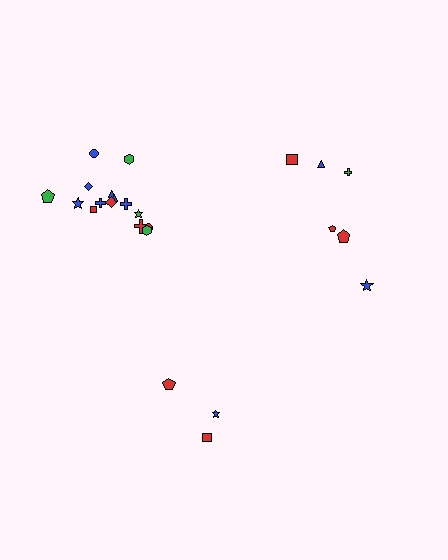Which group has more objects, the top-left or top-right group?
The top-left group.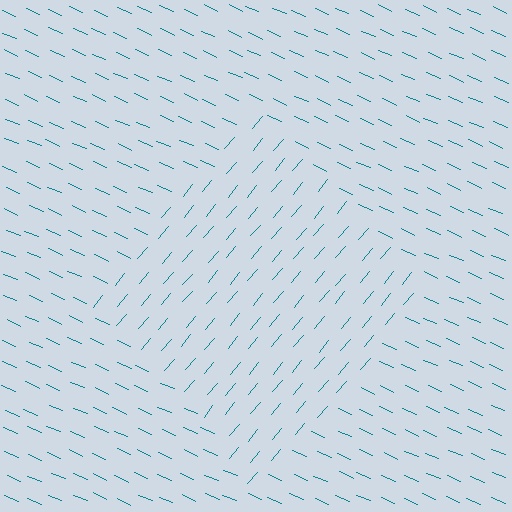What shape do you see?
I see a diamond.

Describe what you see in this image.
The image is filled with small teal line segments. A diamond region in the image has lines oriented differently from the surrounding lines, creating a visible texture boundary.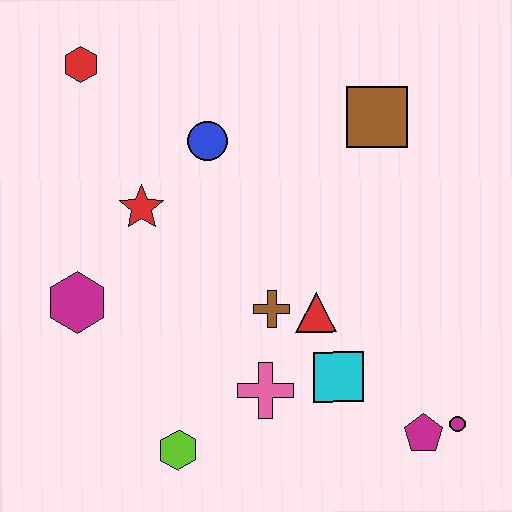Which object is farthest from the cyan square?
The red hexagon is farthest from the cyan square.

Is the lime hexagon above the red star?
No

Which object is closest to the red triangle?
The brown cross is closest to the red triangle.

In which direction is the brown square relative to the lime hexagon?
The brown square is above the lime hexagon.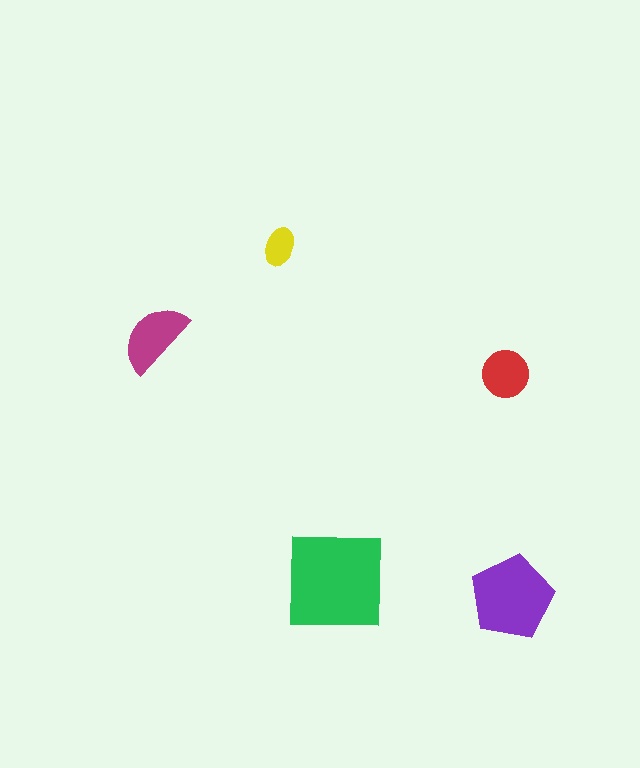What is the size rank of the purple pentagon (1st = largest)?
2nd.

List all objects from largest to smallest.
The green square, the purple pentagon, the magenta semicircle, the red circle, the yellow ellipse.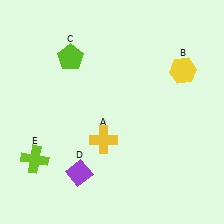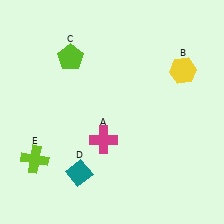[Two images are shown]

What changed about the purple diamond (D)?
In Image 1, D is purple. In Image 2, it changed to teal.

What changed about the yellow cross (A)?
In Image 1, A is yellow. In Image 2, it changed to magenta.